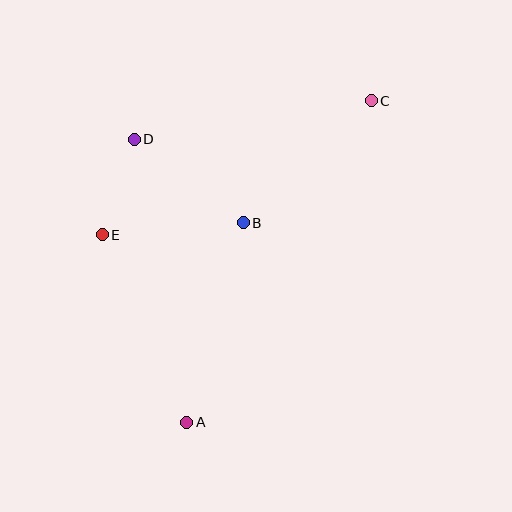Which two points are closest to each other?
Points D and E are closest to each other.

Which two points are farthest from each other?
Points A and C are farthest from each other.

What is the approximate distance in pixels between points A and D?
The distance between A and D is approximately 288 pixels.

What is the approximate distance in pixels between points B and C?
The distance between B and C is approximately 177 pixels.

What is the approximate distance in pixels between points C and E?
The distance between C and E is approximately 301 pixels.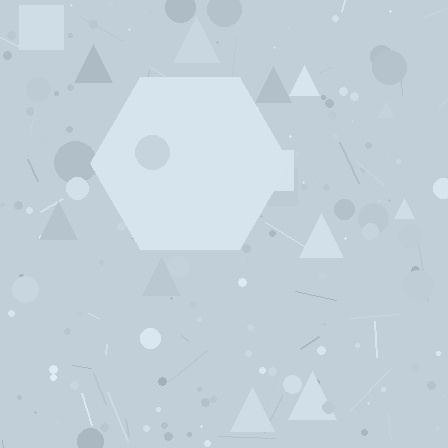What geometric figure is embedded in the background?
A hexagon is embedded in the background.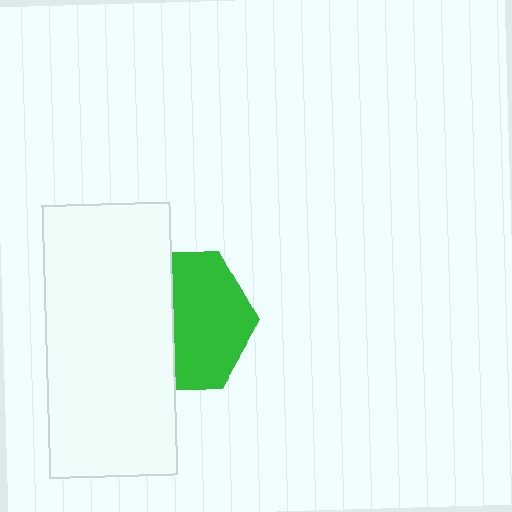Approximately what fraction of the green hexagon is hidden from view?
Roughly 44% of the green hexagon is hidden behind the white rectangle.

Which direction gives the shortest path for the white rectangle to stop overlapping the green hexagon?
Moving left gives the shortest separation.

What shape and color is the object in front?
The object in front is a white rectangle.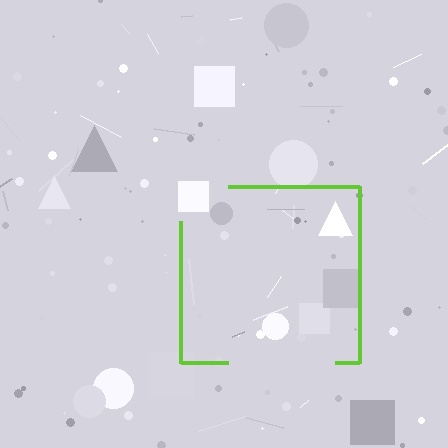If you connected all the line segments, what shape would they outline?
They would outline a square.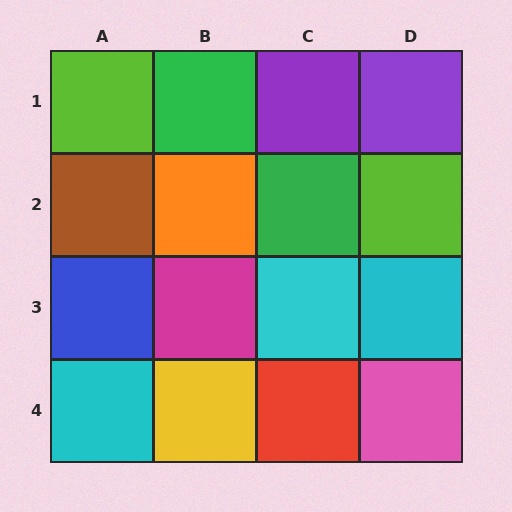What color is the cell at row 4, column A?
Cyan.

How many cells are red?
1 cell is red.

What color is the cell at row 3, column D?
Cyan.